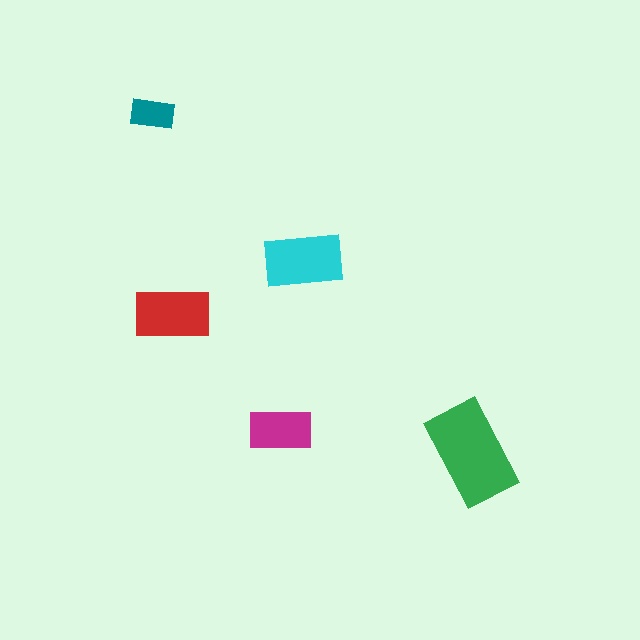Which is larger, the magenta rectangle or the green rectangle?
The green one.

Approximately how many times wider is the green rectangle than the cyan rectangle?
About 1.5 times wider.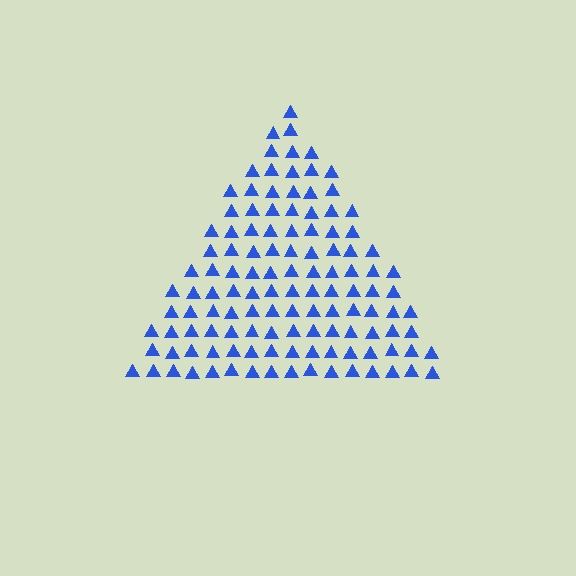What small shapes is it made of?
It is made of small triangles.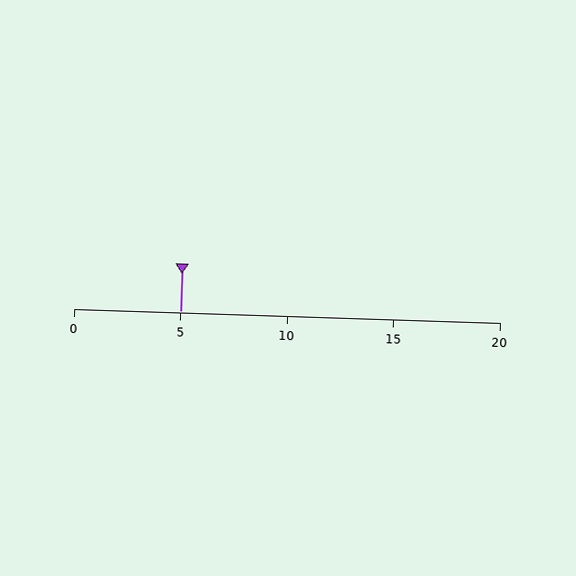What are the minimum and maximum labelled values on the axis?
The axis runs from 0 to 20.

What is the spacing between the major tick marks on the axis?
The major ticks are spaced 5 apart.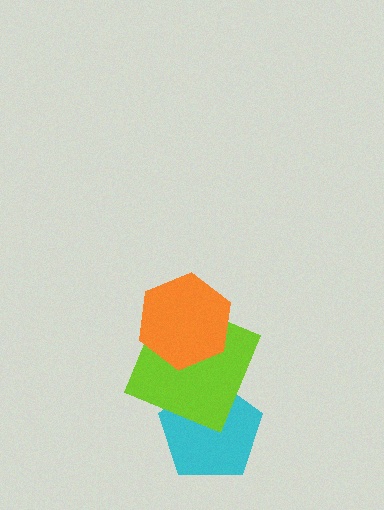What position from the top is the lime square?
The lime square is 2nd from the top.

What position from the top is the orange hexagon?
The orange hexagon is 1st from the top.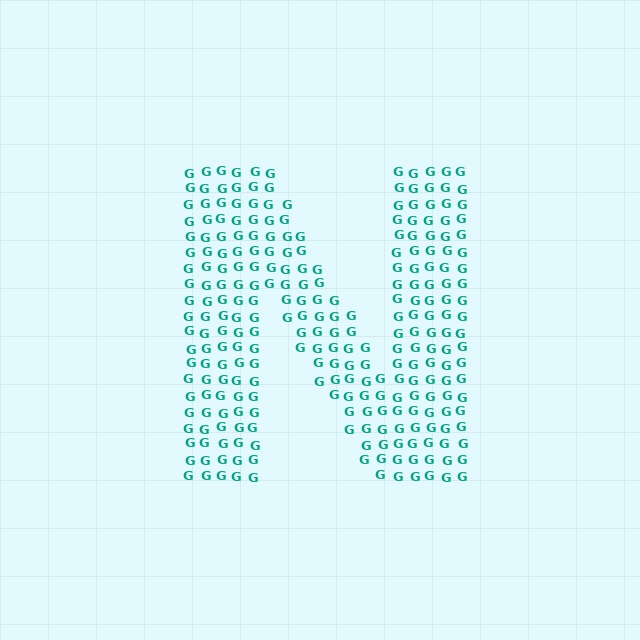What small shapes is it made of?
It is made of small letter G's.